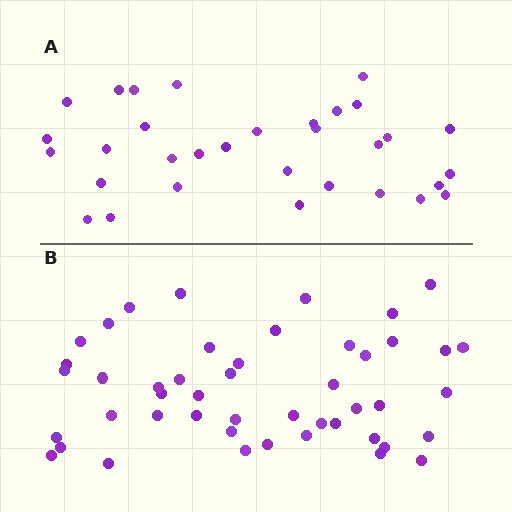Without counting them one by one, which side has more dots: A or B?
Region B (the bottom region) has more dots.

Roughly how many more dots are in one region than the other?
Region B has approximately 15 more dots than region A.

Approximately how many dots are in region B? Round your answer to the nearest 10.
About 50 dots. (The exact count is 47, which rounds to 50.)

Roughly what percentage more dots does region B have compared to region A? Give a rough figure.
About 45% more.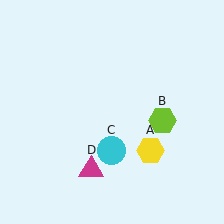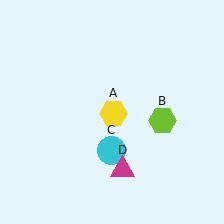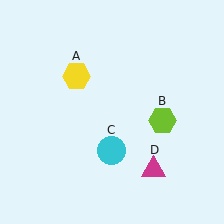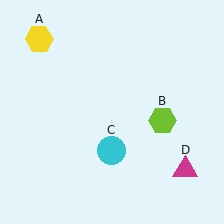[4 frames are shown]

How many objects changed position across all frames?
2 objects changed position: yellow hexagon (object A), magenta triangle (object D).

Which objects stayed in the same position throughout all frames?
Lime hexagon (object B) and cyan circle (object C) remained stationary.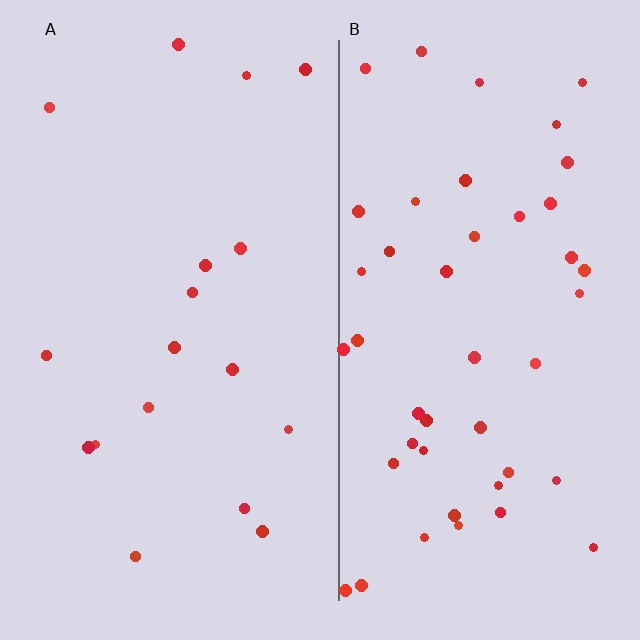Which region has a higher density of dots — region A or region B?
B (the right).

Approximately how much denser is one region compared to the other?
Approximately 2.6× — region B over region A.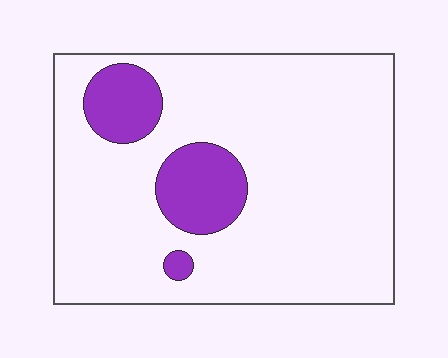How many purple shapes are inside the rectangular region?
3.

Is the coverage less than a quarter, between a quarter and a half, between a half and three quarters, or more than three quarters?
Less than a quarter.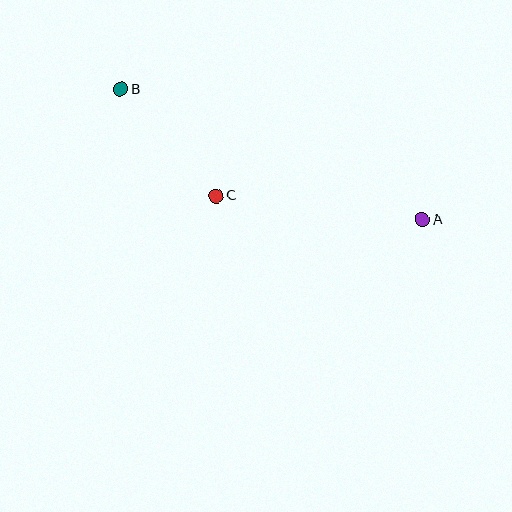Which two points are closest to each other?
Points B and C are closest to each other.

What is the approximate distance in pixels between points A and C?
The distance between A and C is approximately 207 pixels.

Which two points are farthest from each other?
Points A and B are farthest from each other.